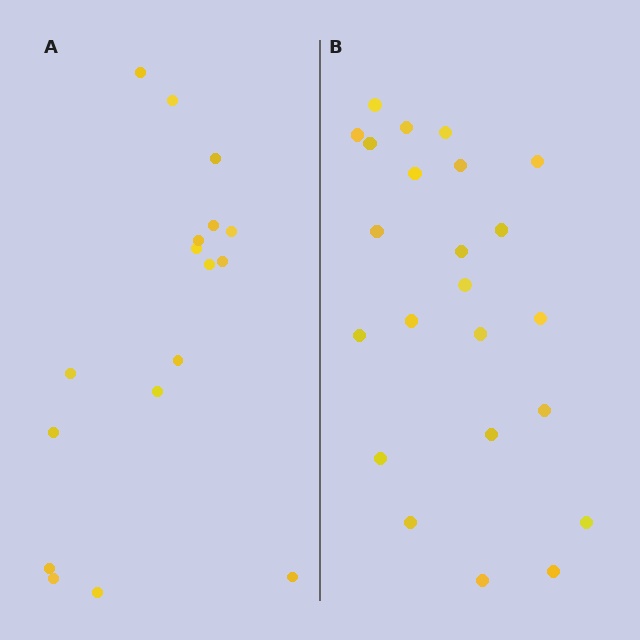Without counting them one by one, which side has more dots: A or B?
Region B (the right region) has more dots.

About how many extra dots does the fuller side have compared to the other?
Region B has about 6 more dots than region A.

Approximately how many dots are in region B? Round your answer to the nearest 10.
About 20 dots. (The exact count is 23, which rounds to 20.)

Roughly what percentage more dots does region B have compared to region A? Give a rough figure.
About 35% more.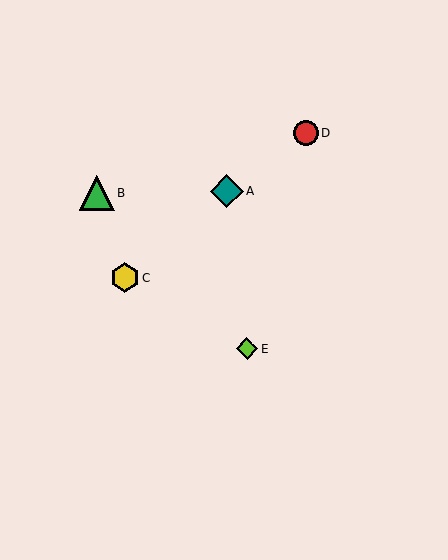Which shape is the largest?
The green triangle (labeled B) is the largest.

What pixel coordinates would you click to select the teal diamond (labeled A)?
Click at (227, 191) to select the teal diamond A.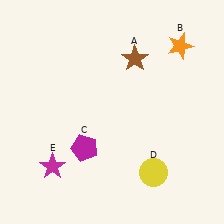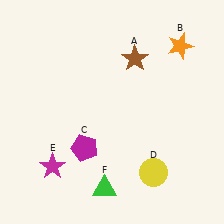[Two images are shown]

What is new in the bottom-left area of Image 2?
A green triangle (F) was added in the bottom-left area of Image 2.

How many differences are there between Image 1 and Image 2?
There is 1 difference between the two images.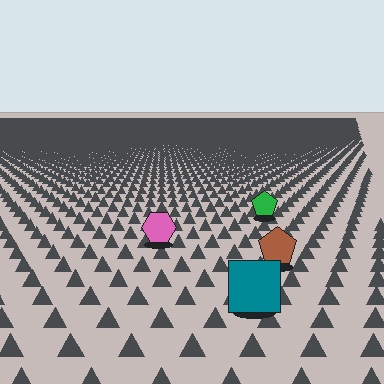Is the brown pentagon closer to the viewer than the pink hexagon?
Yes. The brown pentagon is closer — you can tell from the texture gradient: the ground texture is coarser near it.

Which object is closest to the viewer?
The teal square is closest. The texture marks near it are larger and more spread out.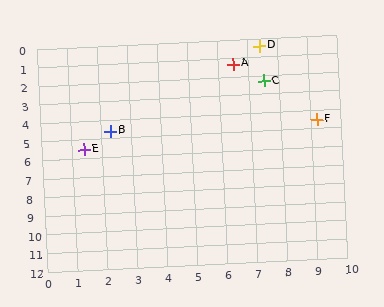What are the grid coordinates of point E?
Point E is at approximately (1.4, 5.5).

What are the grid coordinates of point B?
Point B is at approximately (2.3, 4.6).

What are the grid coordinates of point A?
Point A is at approximately (6.5, 1.3).